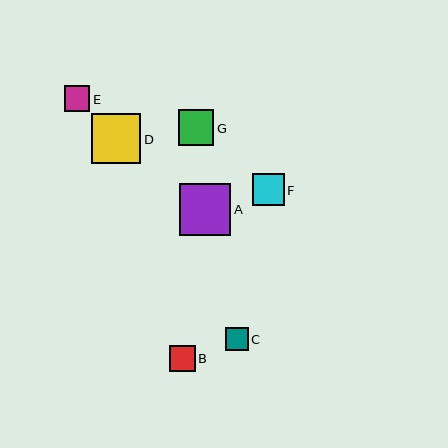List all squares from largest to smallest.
From largest to smallest: A, D, G, F, B, E, C.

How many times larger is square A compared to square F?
Square A is approximately 1.6 times the size of square F.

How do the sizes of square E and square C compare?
Square E and square C are approximately the same size.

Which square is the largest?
Square A is the largest with a size of approximately 52 pixels.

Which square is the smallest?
Square C is the smallest with a size of approximately 23 pixels.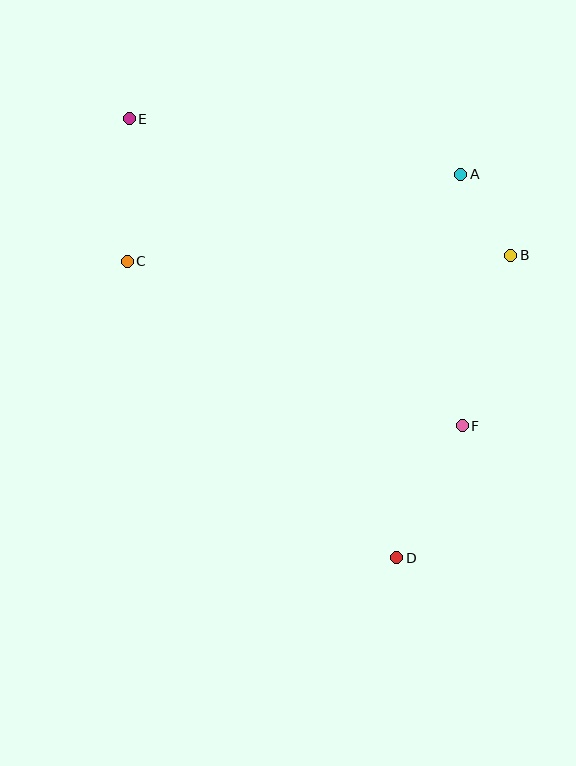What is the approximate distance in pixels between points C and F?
The distance between C and F is approximately 373 pixels.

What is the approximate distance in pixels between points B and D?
The distance between B and D is approximately 324 pixels.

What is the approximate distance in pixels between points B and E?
The distance between B and E is approximately 405 pixels.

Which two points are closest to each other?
Points A and B are closest to each other.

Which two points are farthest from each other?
Points D and E are farthest from each other.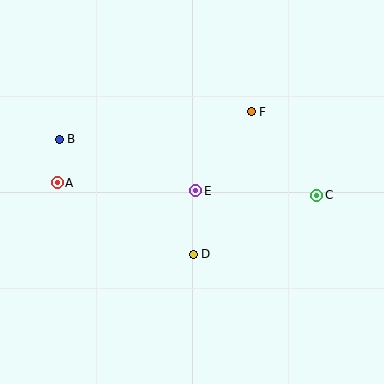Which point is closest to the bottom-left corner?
Point A is closest to the bottom-left corner.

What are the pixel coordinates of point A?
Point A is at (57, 183).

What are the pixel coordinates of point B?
Point B is at (59, 139).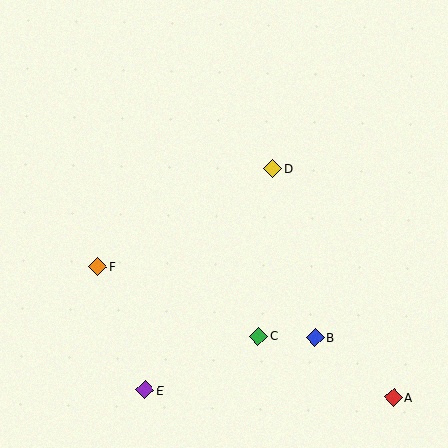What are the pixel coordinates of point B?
Point B is at (315, 337).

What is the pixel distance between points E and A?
The distance between E and A is 248 pixels.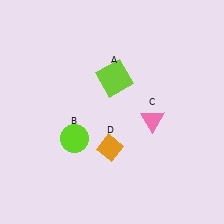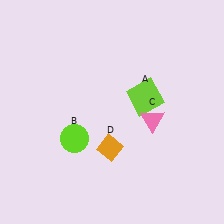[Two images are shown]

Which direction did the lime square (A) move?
The lime square (A) moved right.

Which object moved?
The lime square (A) moved right.